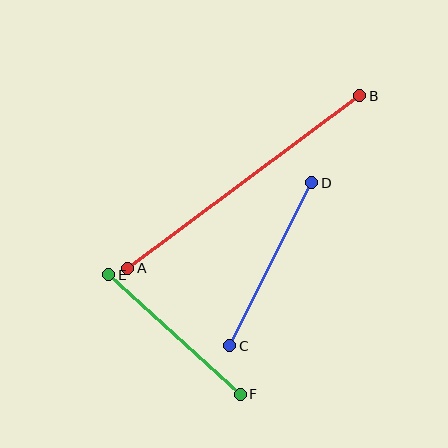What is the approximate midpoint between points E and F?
The midpoint is at approximately (174, 335) pixels.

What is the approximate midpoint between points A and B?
The midpoint is at approximately (244, 182) pixels.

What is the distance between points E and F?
The distance is approximately 178 pixels.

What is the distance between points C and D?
The distance is approximately 182 pixels.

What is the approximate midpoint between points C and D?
The midpoint is at approximately (271, 264) pixels.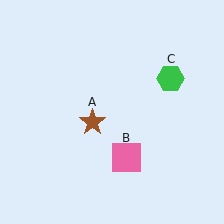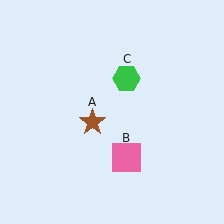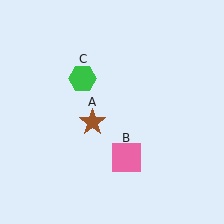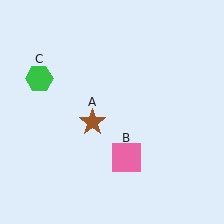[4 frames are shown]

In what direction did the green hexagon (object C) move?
The green hexagon (object C) moved left.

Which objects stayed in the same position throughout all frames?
Brown star (object A) and pink square (object B) remained stationary.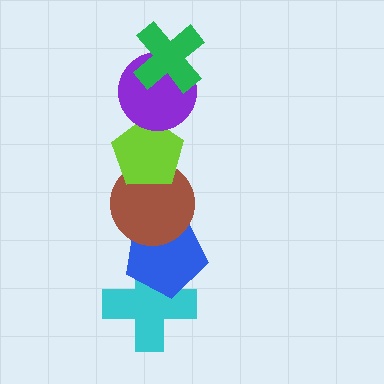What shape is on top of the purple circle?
The green cross is on top of the purple circle.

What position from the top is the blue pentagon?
The blue pentagon is 5th from the top.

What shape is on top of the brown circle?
The lime pentagon is on top of the brown circle.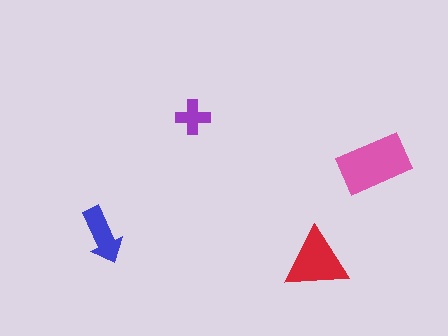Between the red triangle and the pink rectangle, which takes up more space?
The pink rectangle.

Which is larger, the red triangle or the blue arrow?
The red triangle.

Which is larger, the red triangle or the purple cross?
The red triangle.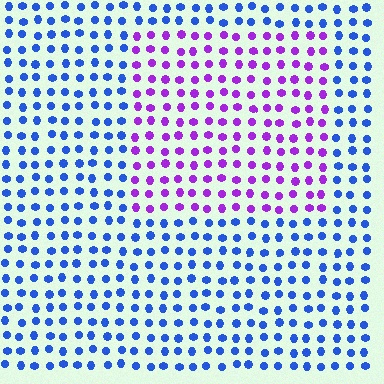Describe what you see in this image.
The image is filled with small blue elements in a uniform arrangement. A rectangle-shaped region is visible where the elements are tinted to a slightly different hue, forming a subtle color boundary.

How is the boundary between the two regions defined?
The boundary is defined purely by a slight shift in hue (about 59 degrees). Spacing, size, and orientation are identical on both sides.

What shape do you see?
I see a rectangle.